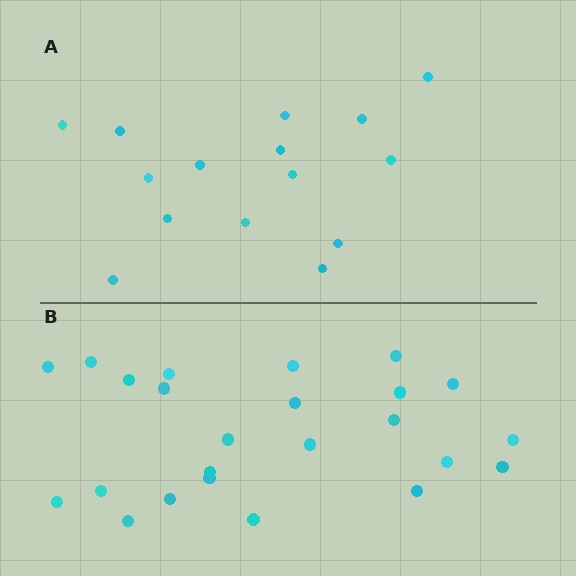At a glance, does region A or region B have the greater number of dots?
Region B (the bottom region) has more dots.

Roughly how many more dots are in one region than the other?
Region B has roughly 8 or so more dots than region A.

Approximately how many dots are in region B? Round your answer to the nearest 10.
About 20 dots. (The exact count is 24, which rounds to 20.)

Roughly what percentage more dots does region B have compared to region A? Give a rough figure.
About 60% more.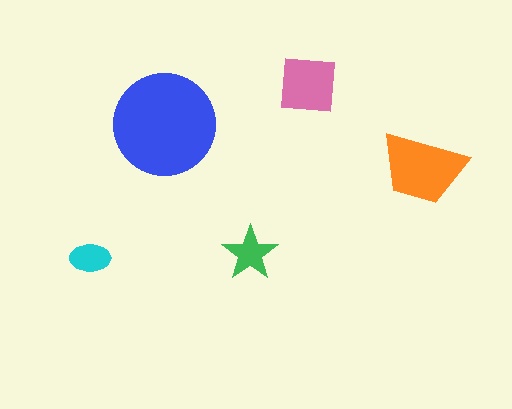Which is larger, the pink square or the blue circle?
The blue circle.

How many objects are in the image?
There are 5 objects in the image.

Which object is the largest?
The blue circle.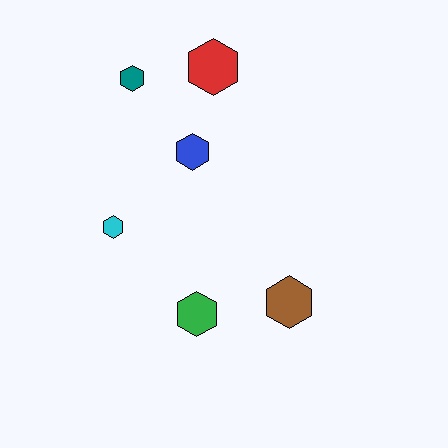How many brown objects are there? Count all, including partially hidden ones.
There is 1 brown object.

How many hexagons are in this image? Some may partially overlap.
There are 6 hexagons.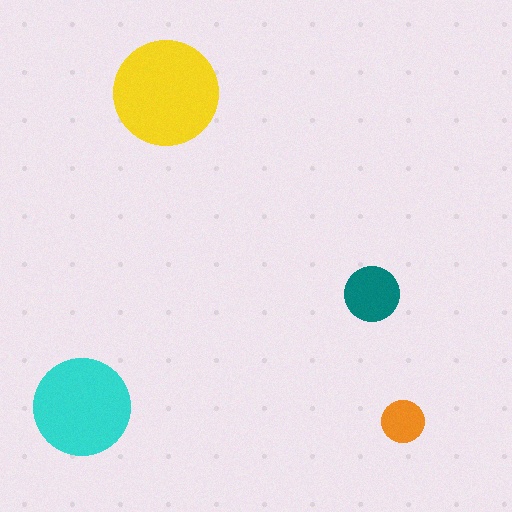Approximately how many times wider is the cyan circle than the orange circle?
About 2.5 times wider.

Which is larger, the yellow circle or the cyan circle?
The yellow one.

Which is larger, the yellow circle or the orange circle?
The yellow one.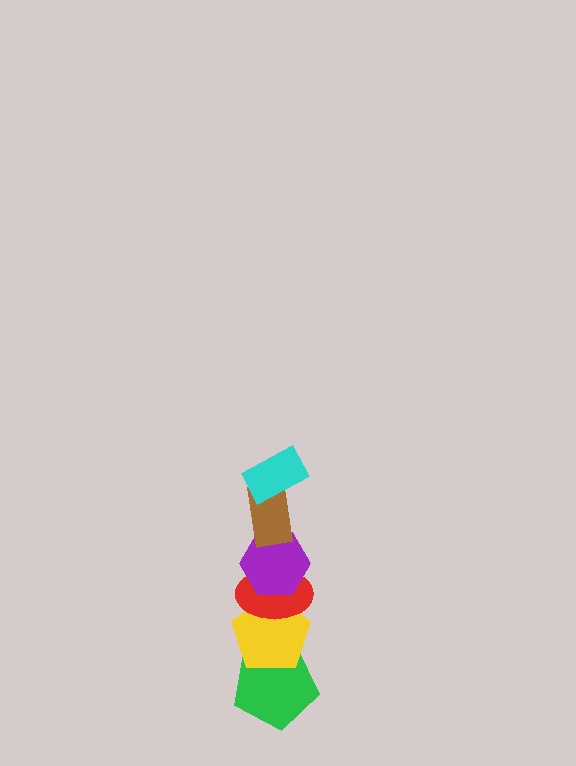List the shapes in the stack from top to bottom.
From top to bottom: the cyan rectangle, the brown rectangle, the purple hexagon, the red ellipse, the yellow pentagon, the green pentagon.